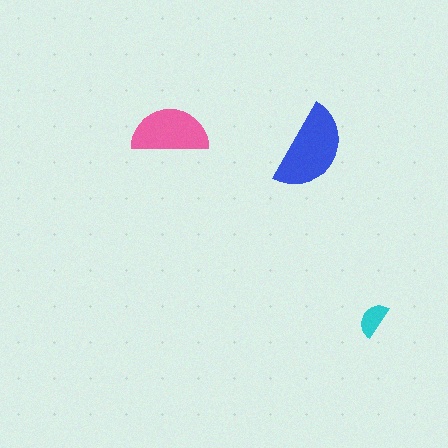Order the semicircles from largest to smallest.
the blue one, the pink one, the cyan one.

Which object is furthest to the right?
The cyan semicircle is rightmost.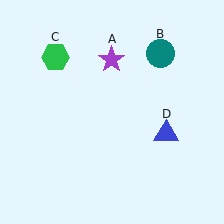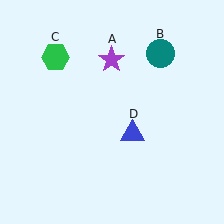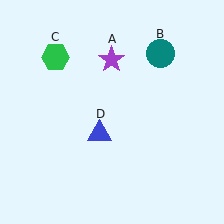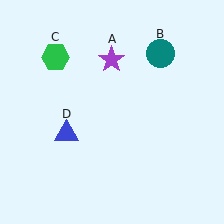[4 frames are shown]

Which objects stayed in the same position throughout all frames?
Purple star (object A) and teal circle (object B) and green hexagon (object C) remained stationary.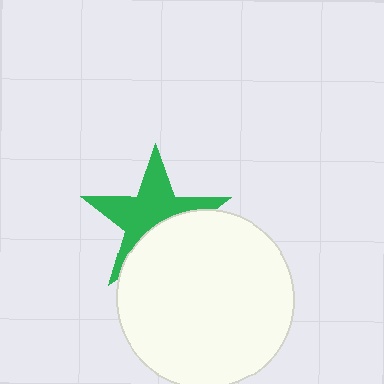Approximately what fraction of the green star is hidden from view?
Roughly 40% of the green star is hidden behind the white circle.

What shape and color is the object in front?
The object in front is a white circle.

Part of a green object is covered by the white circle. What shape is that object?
It is a star.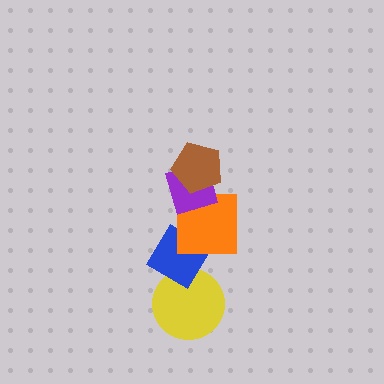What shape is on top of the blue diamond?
The orange square is on top of the blue diamond.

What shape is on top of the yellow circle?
The blue diamond is on top of the yellow circle.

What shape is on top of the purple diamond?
The brown pentagon is on top of the purple diamond.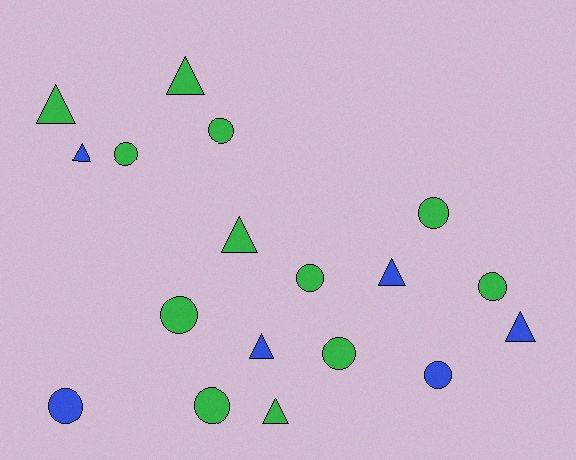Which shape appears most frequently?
Circle, with 10 objects.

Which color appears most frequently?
Green, with 12 objects.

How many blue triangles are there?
There are 4 blue triangles.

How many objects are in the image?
There are 18 objects.